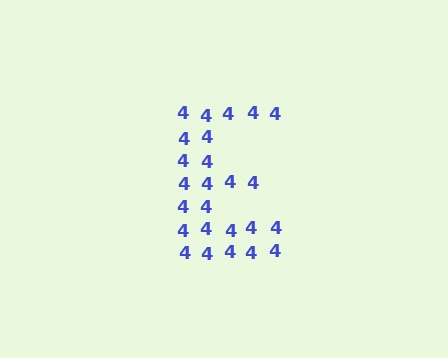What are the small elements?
The small elements are digit 4's.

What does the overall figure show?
The overall figure shows the letter E.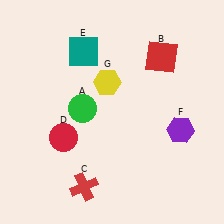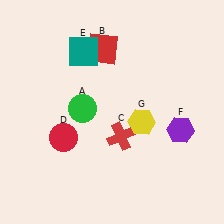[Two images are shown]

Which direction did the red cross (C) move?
The red cross (C) moved up.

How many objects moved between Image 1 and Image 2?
3 objects moved between the two images.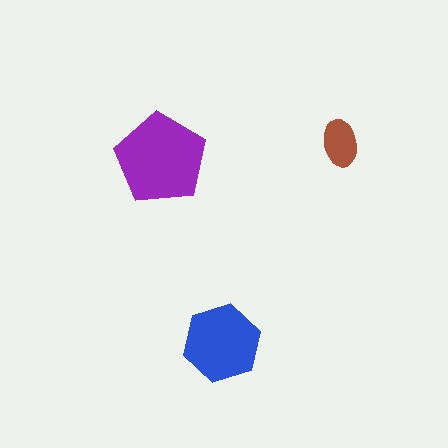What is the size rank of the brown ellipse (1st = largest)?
3rd.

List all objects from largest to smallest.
The purple pentagon, the blue hexagon, the brown ellipse.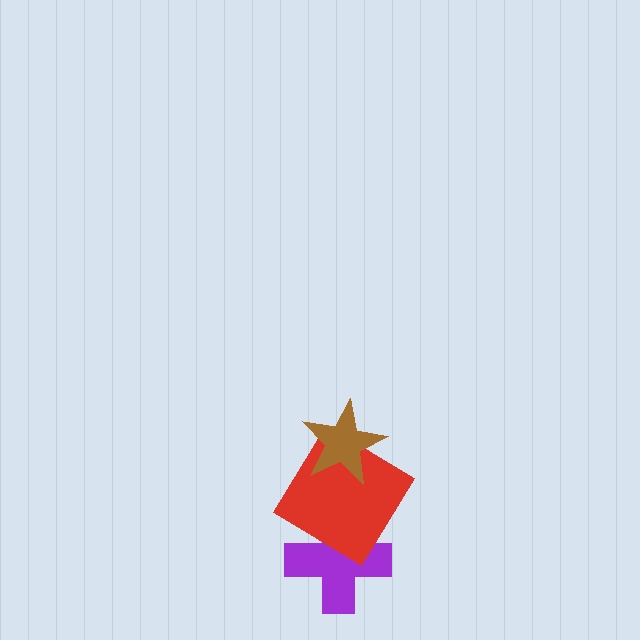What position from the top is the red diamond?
The red diamond is 2nd from the top.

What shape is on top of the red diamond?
The brown star is on top of the red diamond.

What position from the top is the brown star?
The brown star is 1st from the top.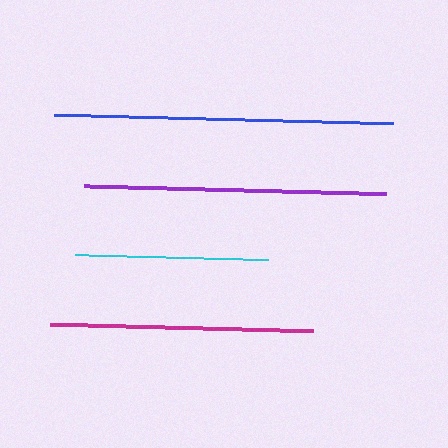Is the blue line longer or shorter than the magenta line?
The blue line is longer than the magenta line.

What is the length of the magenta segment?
The magenta segment is approximately 263 pixels long.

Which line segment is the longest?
The blue line is the longest at approximately 339 pixels.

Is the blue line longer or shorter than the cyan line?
The blue line is longer than the cyan line.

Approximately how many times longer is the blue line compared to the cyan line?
The blue line is approximately 1.8 times the length of the cyan line.